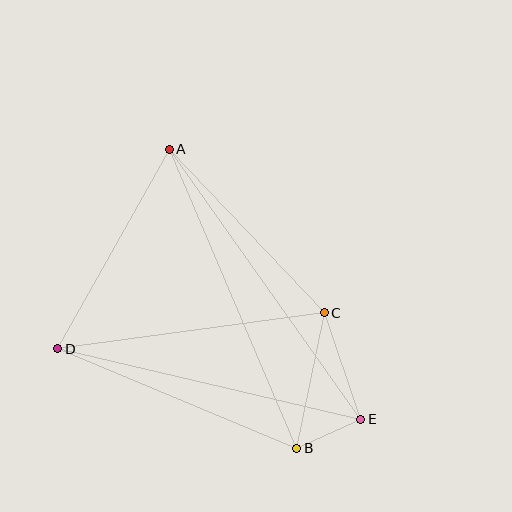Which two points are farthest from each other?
Points A and E are farthest from each other.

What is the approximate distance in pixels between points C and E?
The distance between C and E is approximately 112 pixels.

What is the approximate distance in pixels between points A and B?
The distance between A and B is approximately 325 pixels.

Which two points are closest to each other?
Points B and E are closest to each other.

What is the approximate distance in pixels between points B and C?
The distance between B and C is approximately 138 pixels.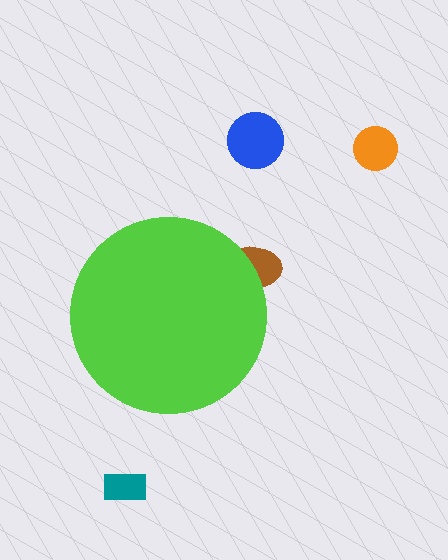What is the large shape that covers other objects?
A lime circle.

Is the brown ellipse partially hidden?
Yes, the brown ellipse is partially hidden behind the lime circle.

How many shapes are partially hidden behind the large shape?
1 shape is partially hidden.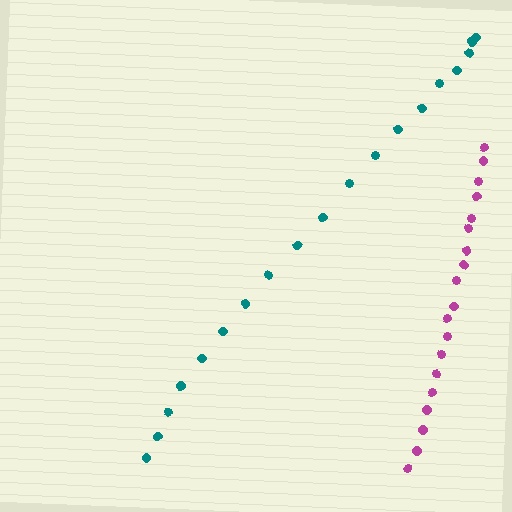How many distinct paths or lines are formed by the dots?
There are 2 distinct paths.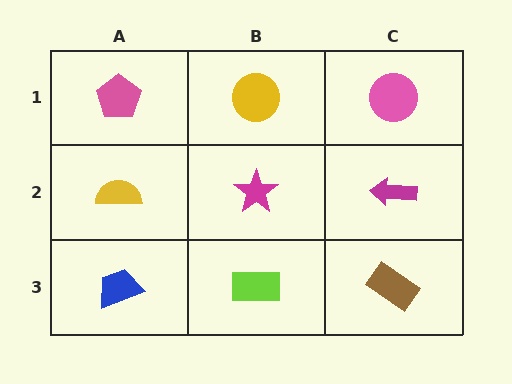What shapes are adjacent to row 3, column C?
A magenta arrow (row 2, column C), a lime rectangle (row 3, column B).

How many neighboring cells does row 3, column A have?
2.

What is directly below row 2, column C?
A brown rectangle.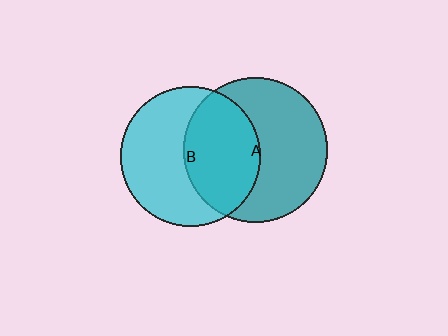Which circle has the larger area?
Circle A (teal).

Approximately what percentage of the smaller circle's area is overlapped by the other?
Approximately 45%.